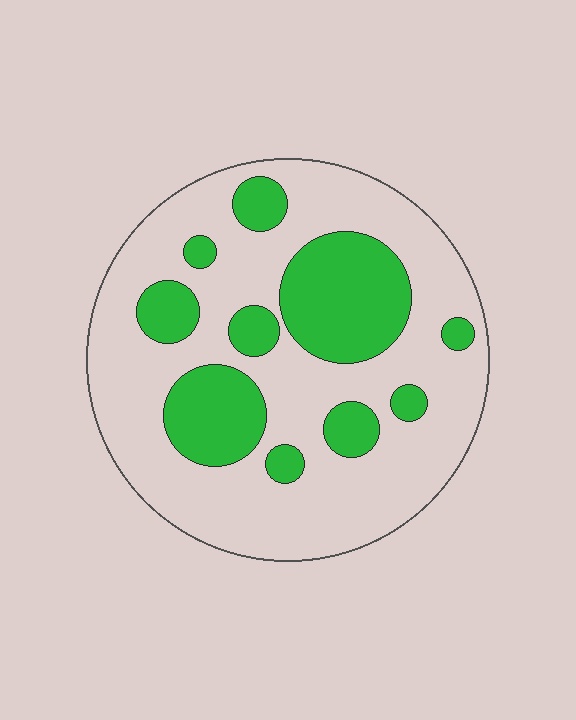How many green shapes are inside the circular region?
10.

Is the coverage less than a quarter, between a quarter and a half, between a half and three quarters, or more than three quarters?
Between a quarter and a half.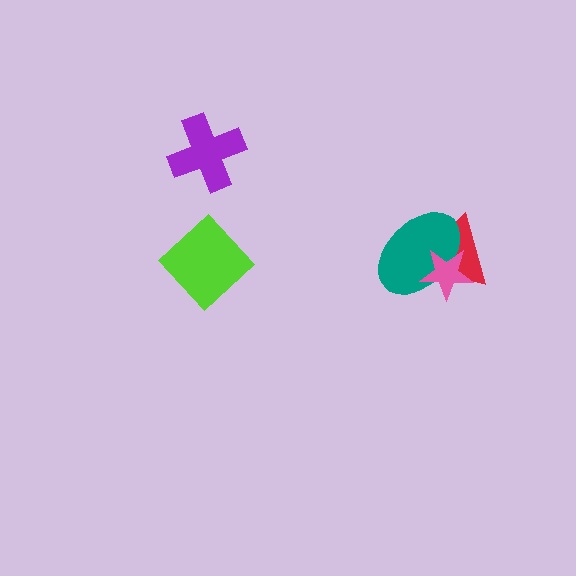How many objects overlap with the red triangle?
2 objects overlap with the red triangle.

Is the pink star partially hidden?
No, no other shape covers it.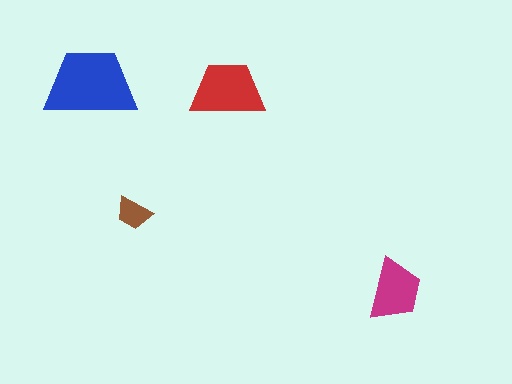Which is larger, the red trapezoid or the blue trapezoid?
The blue one.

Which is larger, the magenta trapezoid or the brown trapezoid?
The magenta one.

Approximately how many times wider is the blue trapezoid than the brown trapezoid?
About 2.5 times wider.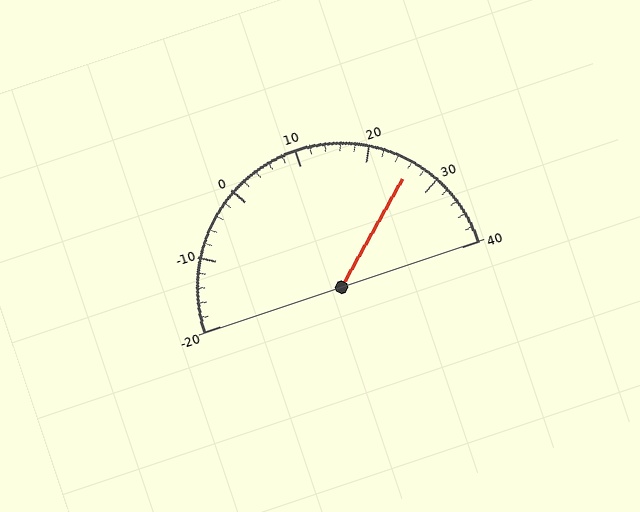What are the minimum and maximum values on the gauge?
The gauge ranges from -20 to 40.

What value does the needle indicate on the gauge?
The needle indicates approximately 26.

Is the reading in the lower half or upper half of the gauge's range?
The reading is in the upper half of the range (-20 to 40).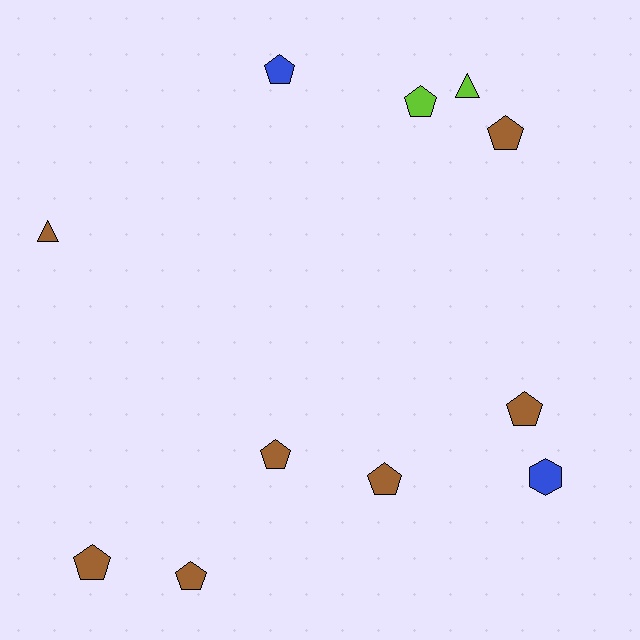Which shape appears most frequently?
Pentagon, with 8 objects.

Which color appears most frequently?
Brown, with 7 objects.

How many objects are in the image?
There are 11 objects.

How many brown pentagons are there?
There are 6 brown pentagons.